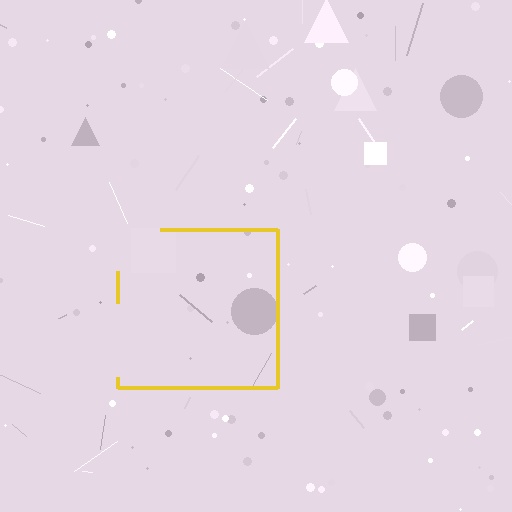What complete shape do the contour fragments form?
The contour fragments form a square.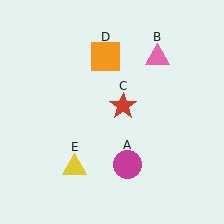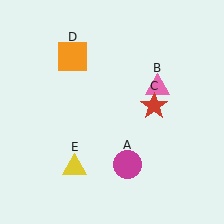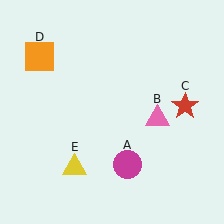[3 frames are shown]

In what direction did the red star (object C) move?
The red star (object C) moved right.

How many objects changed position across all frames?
3 objects changed position: pink triangle (object B), red star (object C), orange square (object D).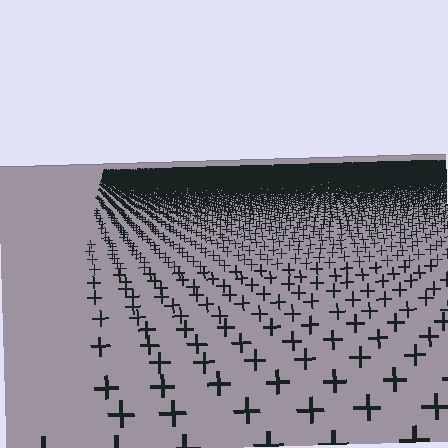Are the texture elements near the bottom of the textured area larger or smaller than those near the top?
Larger. Near the bottom, elements are closer to the viewer and appear at a bigger on-screen size.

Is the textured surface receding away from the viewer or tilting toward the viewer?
The surface is receding away from the viewer. Texture elements get smaller and denser toward the top.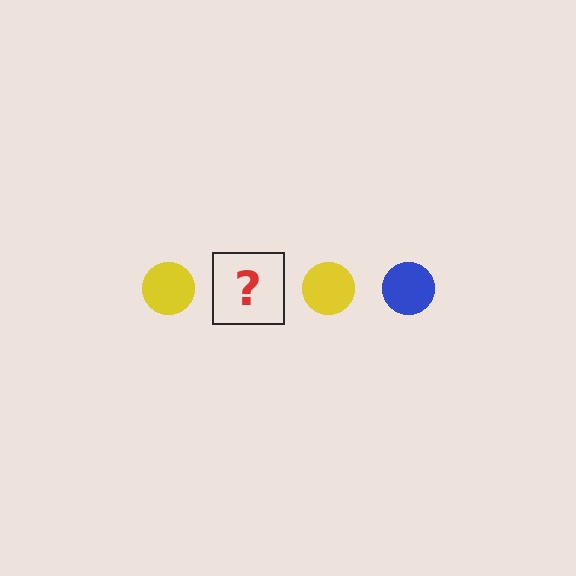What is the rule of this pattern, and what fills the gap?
The rule is that the pattern cycles through yellow, blue circles. The gap should be filled with a blue circle.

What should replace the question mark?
The question mark should be replaced with a blue circle.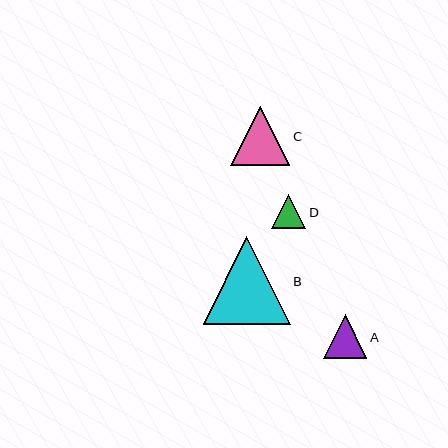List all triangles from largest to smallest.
From largest to smallest: B, C, A, D.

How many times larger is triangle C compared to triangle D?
Triangle C is approximately 1.7 times the size of triangle D.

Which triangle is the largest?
Triangle B is the largest with a size of approximately 87 pixels.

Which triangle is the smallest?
Triangle D is the smallest with a size of approximately 34 pixels.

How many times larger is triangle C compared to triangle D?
Triangle C is approximately 1.7 times the size of triangle D.